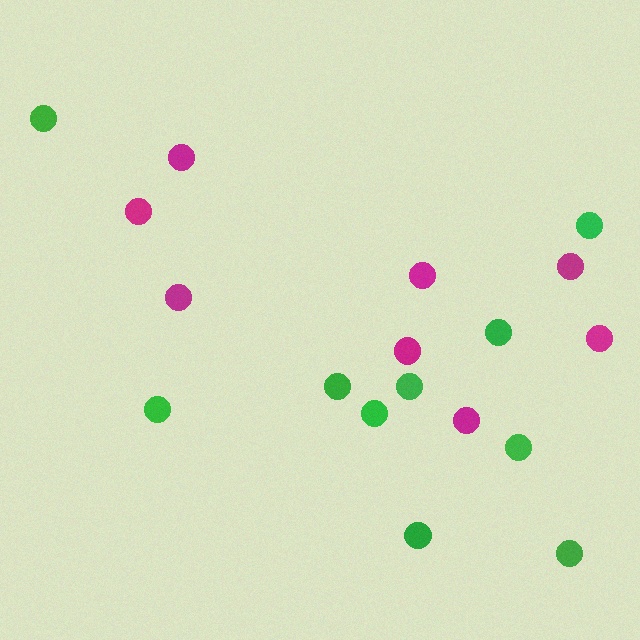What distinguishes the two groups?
There are 2 groups: one group of green circles (10) and one group of magenta circles (8).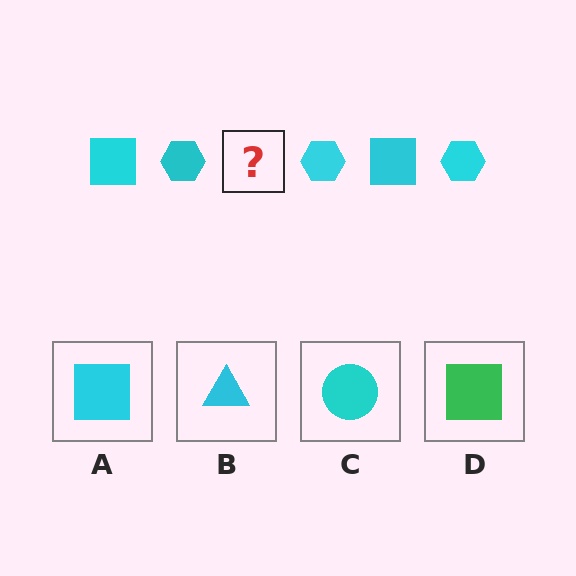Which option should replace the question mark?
Option A.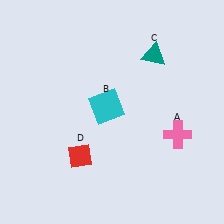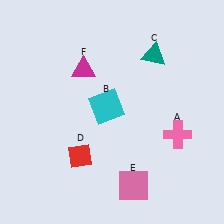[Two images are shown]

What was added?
A pink square (E), a magenta triangle (F) were added in Image 2.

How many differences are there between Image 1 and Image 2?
There are 2 differences between the two images.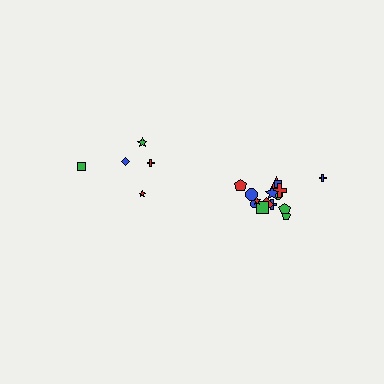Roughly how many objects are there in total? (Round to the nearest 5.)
Roughly 20 objects in total.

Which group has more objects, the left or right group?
The right group.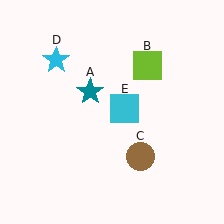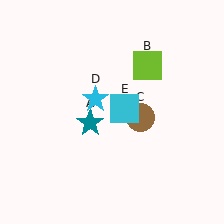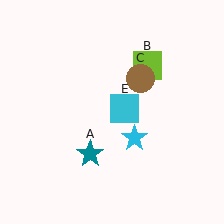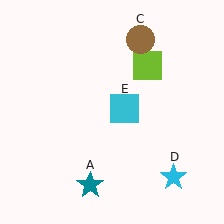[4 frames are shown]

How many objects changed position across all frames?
3 objects changed position: teal star (object A), brown circle (object C), cyan star (object D).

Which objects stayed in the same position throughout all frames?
Lime square (object B) and cyan square (object E) remained stationary.